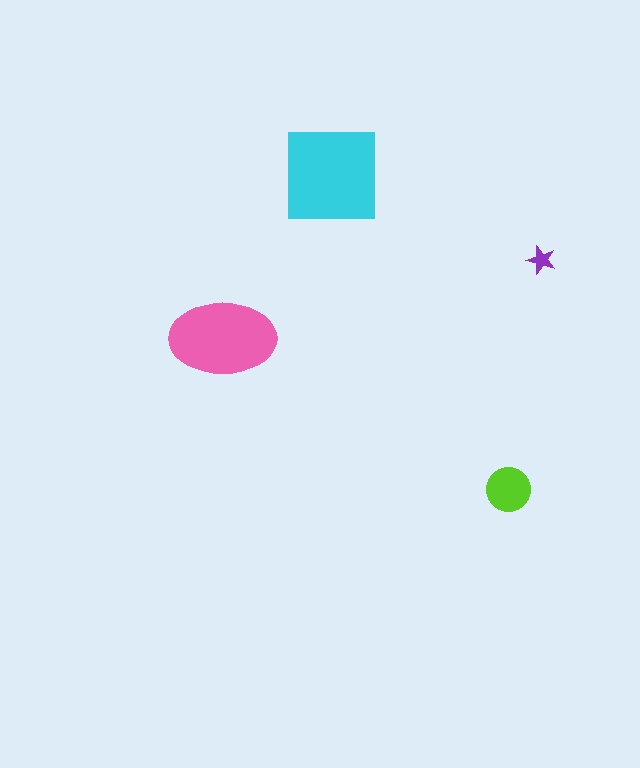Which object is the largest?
The cyan square.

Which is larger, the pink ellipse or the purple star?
The pink ellipse.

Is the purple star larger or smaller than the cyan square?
Smaller.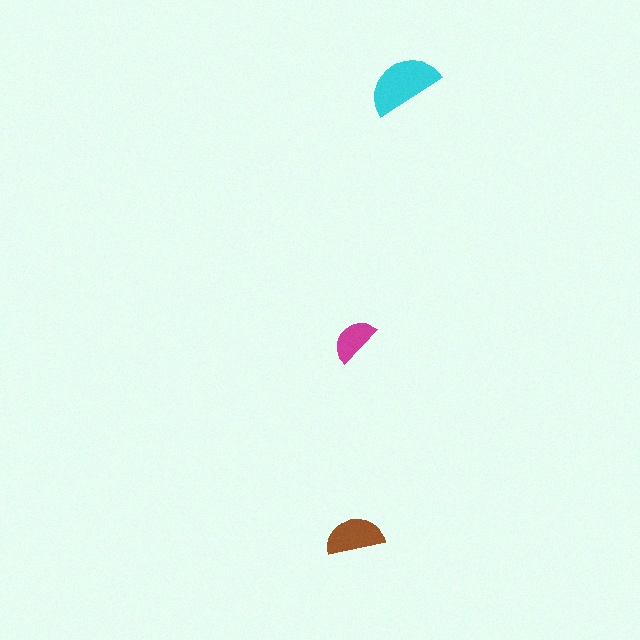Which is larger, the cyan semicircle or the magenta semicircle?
The cyan one.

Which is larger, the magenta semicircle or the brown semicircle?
The brown one.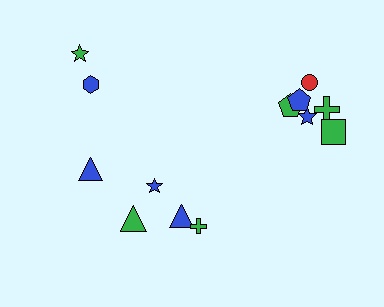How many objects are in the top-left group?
There are 3 objects.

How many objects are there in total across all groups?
There are 13 objects.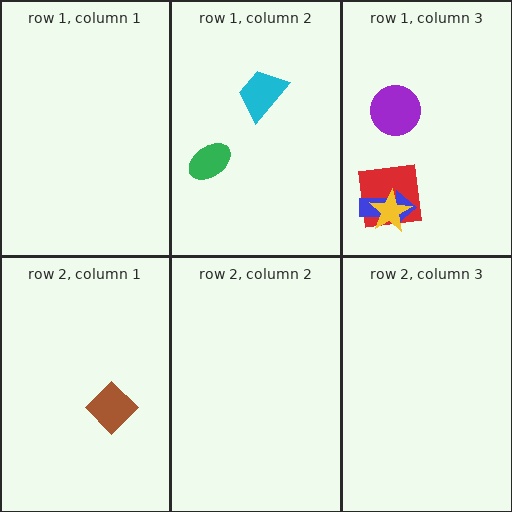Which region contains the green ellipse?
The row 1, column 2 region.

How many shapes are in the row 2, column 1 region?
1.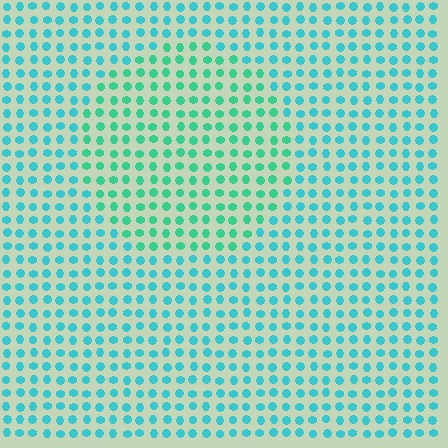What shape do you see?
I see a circle.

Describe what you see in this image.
The image is filled with small cyan elements in a uniform arrangement. A circle-shaped region is visible where the elements are tinted to a slightly different hue, forming a subtle color boundary.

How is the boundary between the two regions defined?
The boundary is defined purely by a slight shift in hue (about 29 degrees). Spacing, size, and orientation are identical on both sides.